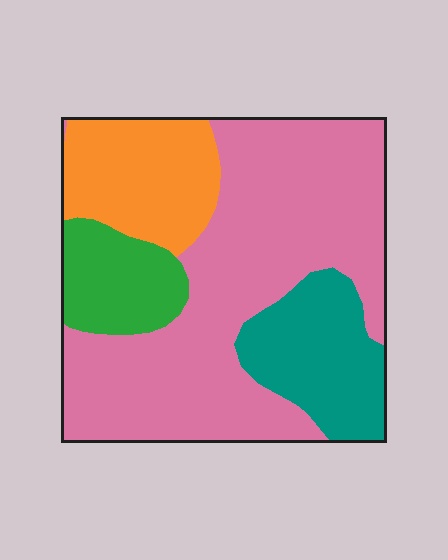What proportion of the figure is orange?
Orange covers roughly 15% of the figure.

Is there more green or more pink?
Pink.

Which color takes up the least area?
Green, at roughly 10%.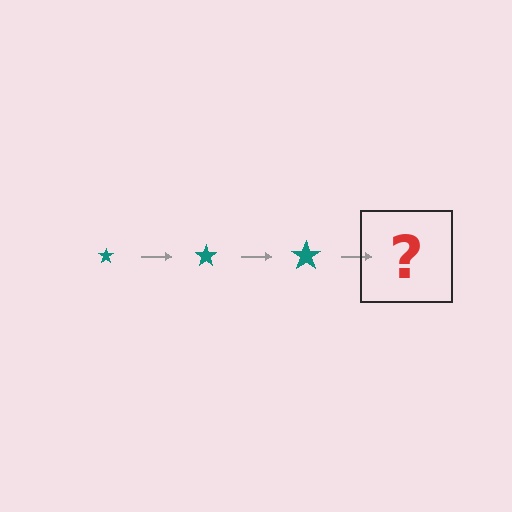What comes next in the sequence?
The next element should be a teal star, larger than the previous one.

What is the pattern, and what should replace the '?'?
The pattern is that the star gets progressively larger each step. The '?' should be a teal star, larger than the previous one.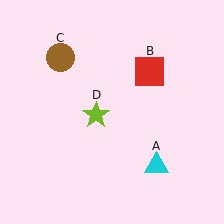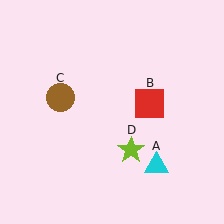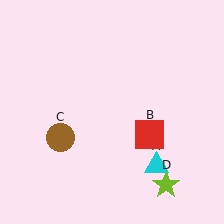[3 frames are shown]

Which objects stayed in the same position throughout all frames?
Cyan triangle (object A) remained stationary.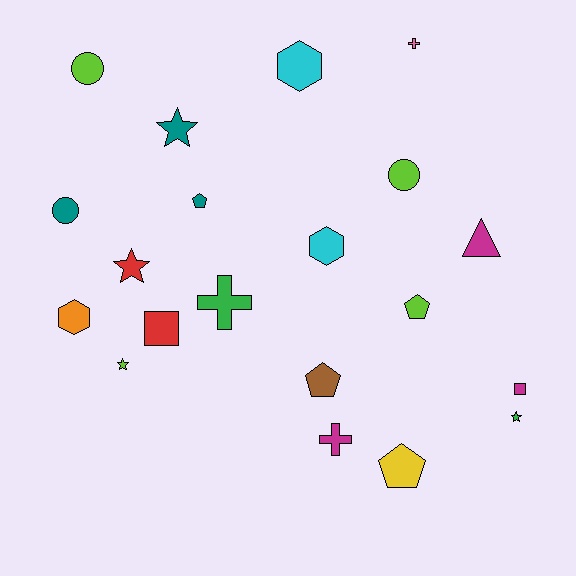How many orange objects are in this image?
There is 1 orange object.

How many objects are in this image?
There are 20 objects.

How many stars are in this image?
There are 4 stars.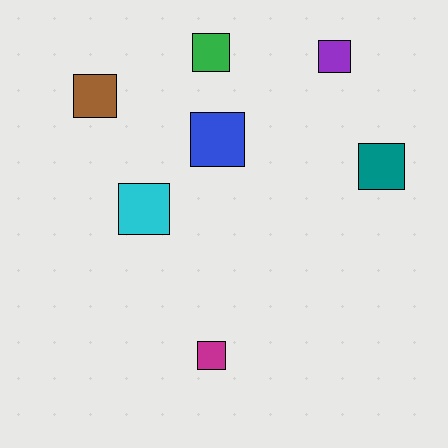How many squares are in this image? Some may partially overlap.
There are 7 squares.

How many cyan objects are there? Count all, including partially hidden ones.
There is 1 cyan object.